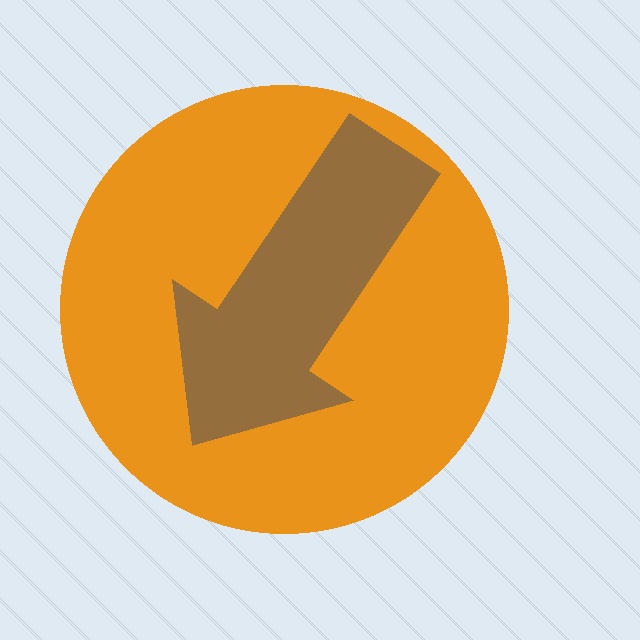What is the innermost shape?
The brown arrow.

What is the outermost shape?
The orange circle.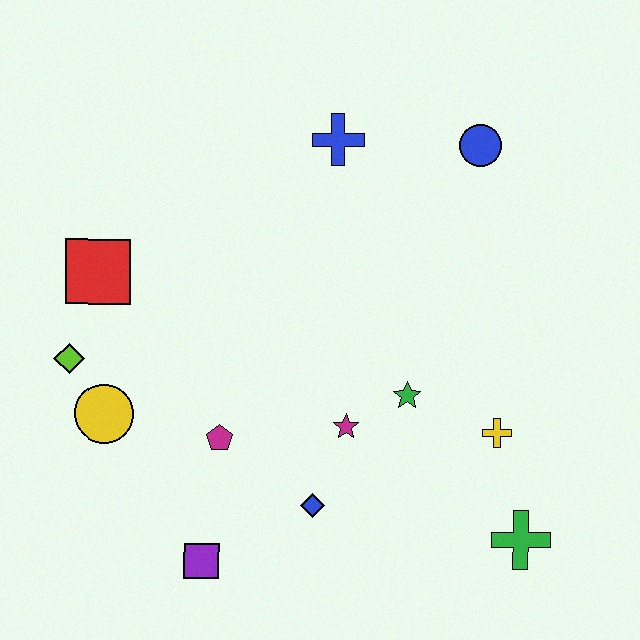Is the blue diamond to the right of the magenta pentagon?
Yes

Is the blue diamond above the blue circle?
No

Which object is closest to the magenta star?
The green star is closest to the magenta star.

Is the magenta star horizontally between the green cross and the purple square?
Yes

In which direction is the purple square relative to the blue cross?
The purple square is below the blue cross.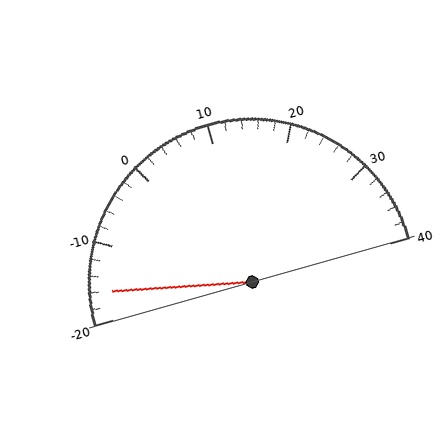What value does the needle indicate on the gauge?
The needle indicates approximately -16.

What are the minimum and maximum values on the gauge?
The gauge ranges from -20 to 40.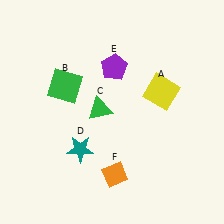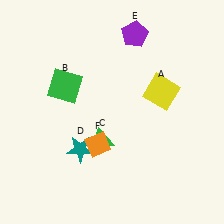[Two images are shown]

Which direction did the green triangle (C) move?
The green triangle (C) moved down.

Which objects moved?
The objects that moved are: the green triangle (C), the purple pentagon (E), the orange diamond (F).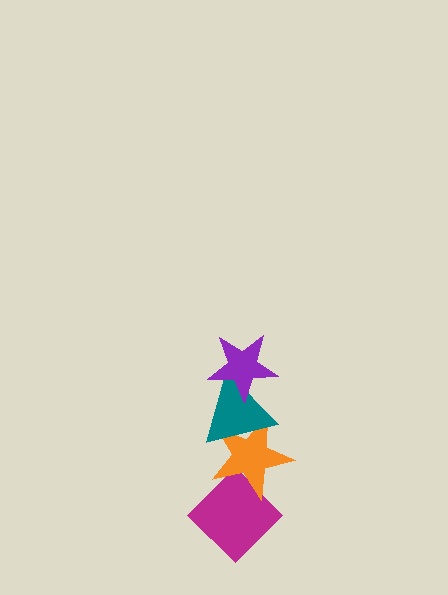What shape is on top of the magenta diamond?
The orange star is on top of the magenta diamond.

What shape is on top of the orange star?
The teal triangle is on top of the orange star.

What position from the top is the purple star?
The purple star is 1st from the top.